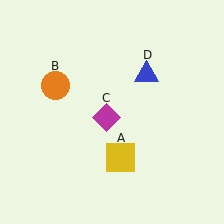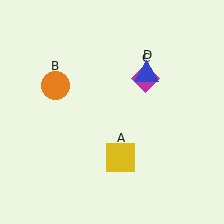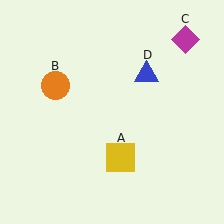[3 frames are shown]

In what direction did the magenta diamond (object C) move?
The magenta diamond (object C) moved up and to the right.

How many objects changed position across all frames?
1 object changed position: magenta diamond (object C).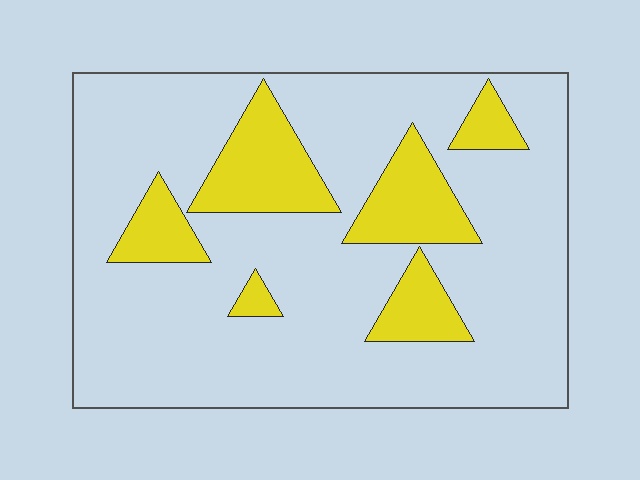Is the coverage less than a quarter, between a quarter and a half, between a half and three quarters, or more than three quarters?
Less than a quarter.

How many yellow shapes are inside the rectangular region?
6.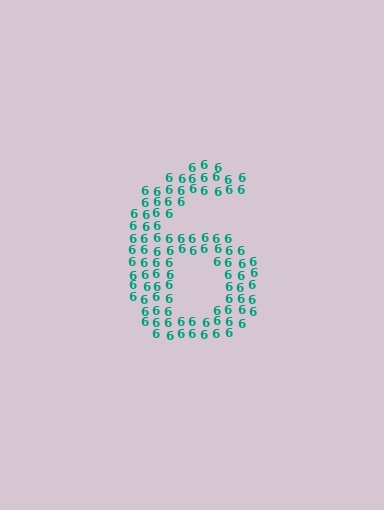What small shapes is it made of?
It is made of small digit 6's.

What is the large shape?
The large shape is the digit 6.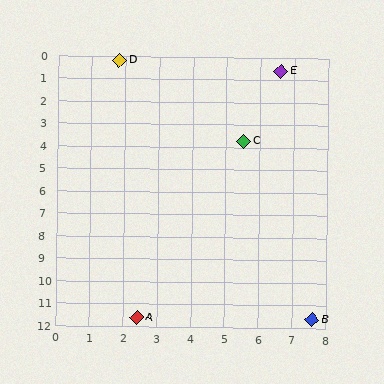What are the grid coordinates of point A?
Point A is at approximately (2.4, 11.6).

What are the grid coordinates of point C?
Point C is at approximately (5.5, 3.7).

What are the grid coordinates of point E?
Point E is at approximately (6.6, 0.6).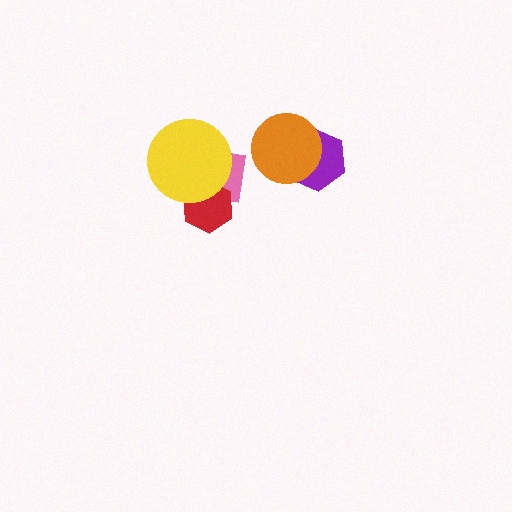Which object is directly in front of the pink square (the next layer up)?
The red hexagon is directly in front of the pink square.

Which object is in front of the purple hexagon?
The orange circle is in front of the purple hexagon.